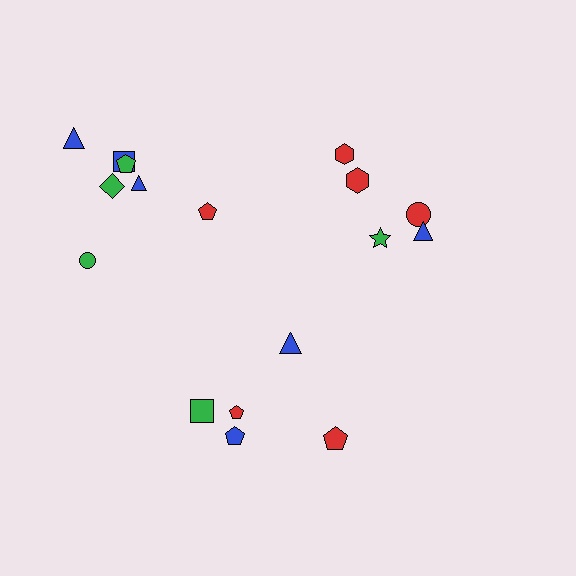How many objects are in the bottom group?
There are 5 objects.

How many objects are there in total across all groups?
There are 17 objects.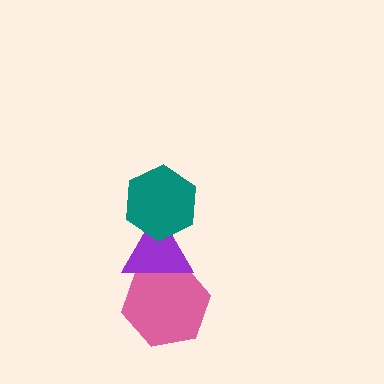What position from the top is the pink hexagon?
The pink hexagon is 3rd from the top.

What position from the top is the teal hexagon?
The teal hexagon is 1st from the top.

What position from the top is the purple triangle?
The purple triangle is 2nd from the top.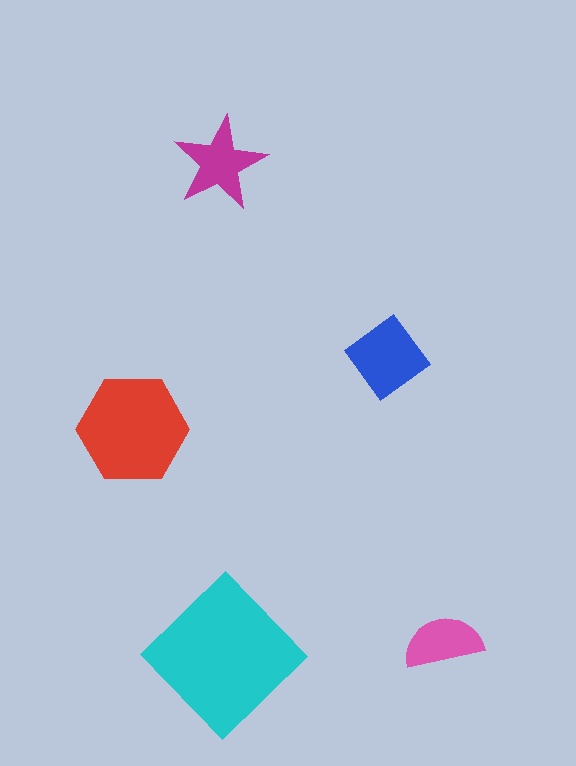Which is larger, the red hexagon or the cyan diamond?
The cyan diamond.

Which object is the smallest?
The pink semicircle.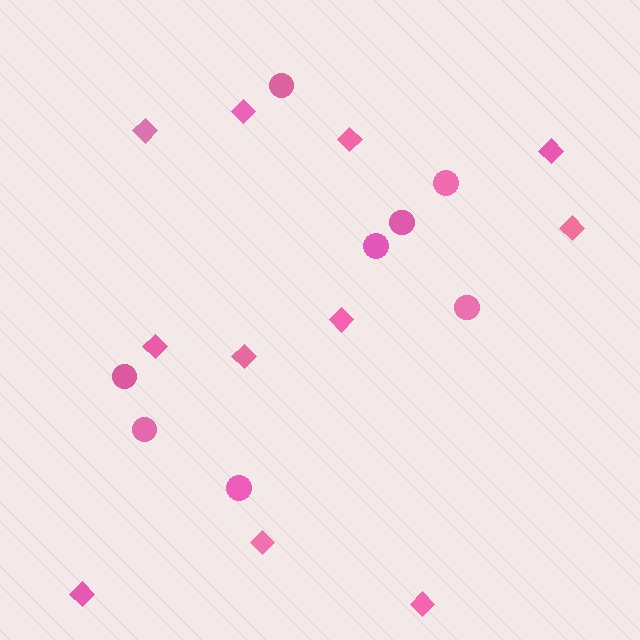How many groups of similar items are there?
There are 2 groups: one group of circles (8) and one group of diamonds (11).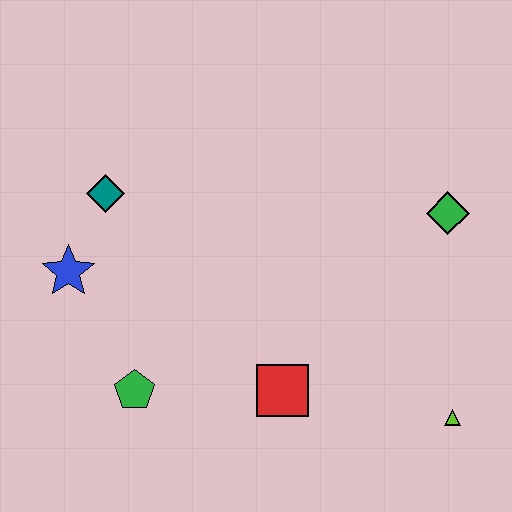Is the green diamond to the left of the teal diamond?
No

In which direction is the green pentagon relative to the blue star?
The green pentagon is below the blue star.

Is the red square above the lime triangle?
Yes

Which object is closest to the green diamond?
The lime triangle is closest to the green diamond.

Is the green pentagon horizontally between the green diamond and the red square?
No